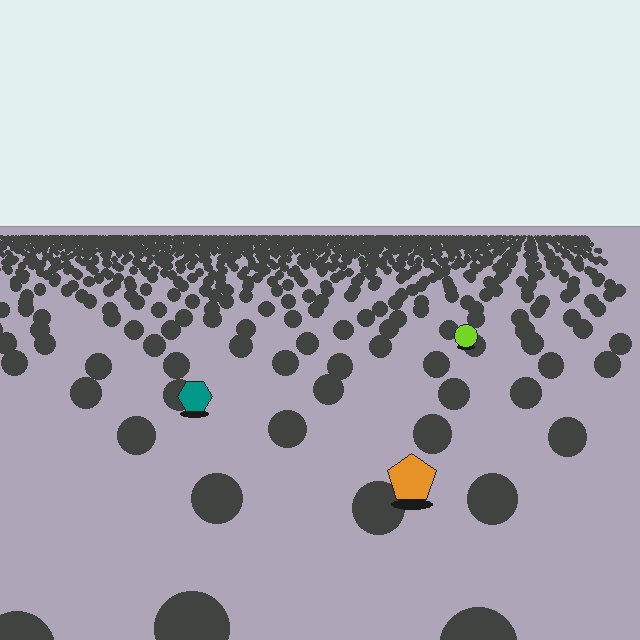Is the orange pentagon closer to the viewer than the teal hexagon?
Yes. The orange pentagon is closer — you can tell from the texture gradient: the ground texture is coarser near it.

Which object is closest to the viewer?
The orange pentagon is closest. The texture marks near it are larger and more spread out.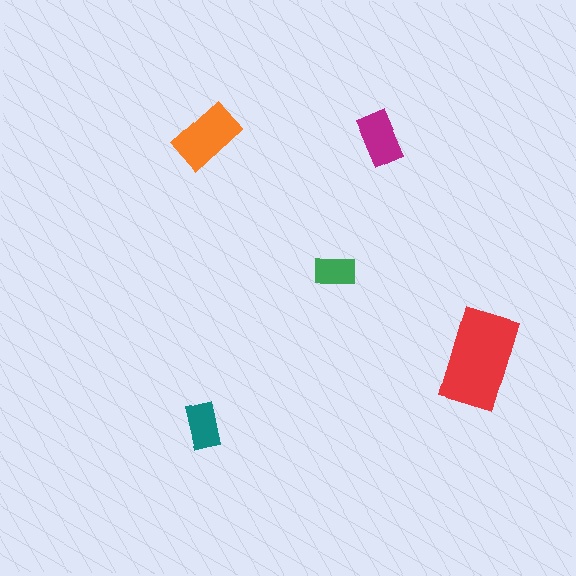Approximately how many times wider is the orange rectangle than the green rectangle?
About 1.5 times wider.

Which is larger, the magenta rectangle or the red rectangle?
The red one.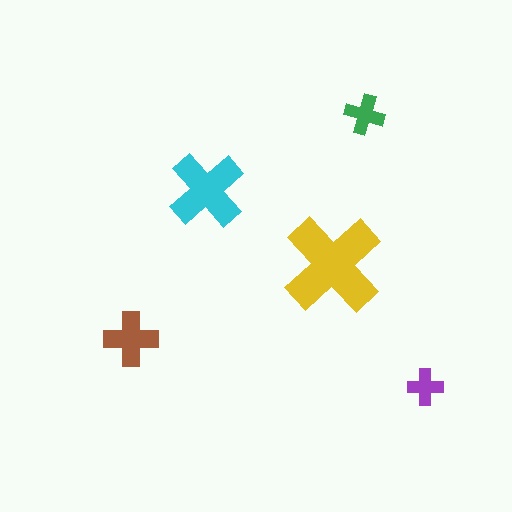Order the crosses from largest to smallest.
the yellow one, the cyan one, the brown one, the green one, the purple one.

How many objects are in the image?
There are 5 objects in the image.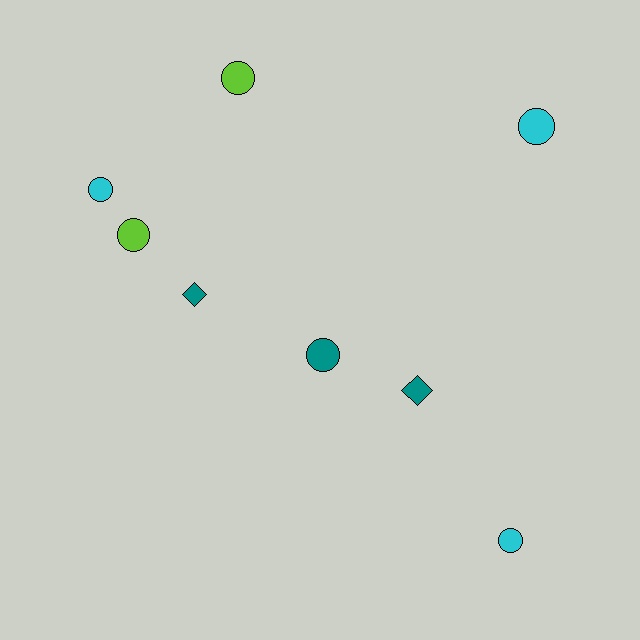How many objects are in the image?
There are 8 objects.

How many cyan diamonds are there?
There are no cyan diamonds.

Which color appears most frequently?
Teal, with 3 objects.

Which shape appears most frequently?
Circle, with 6 objects.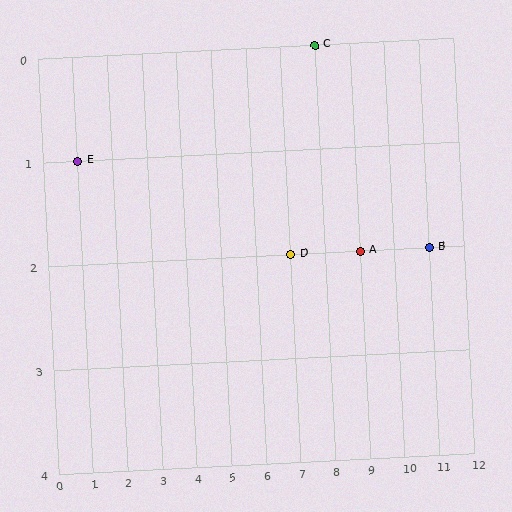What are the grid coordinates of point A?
Point A is at grid coordinates (9, 2).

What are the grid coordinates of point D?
Point D is at grid coordinates (7, 2).